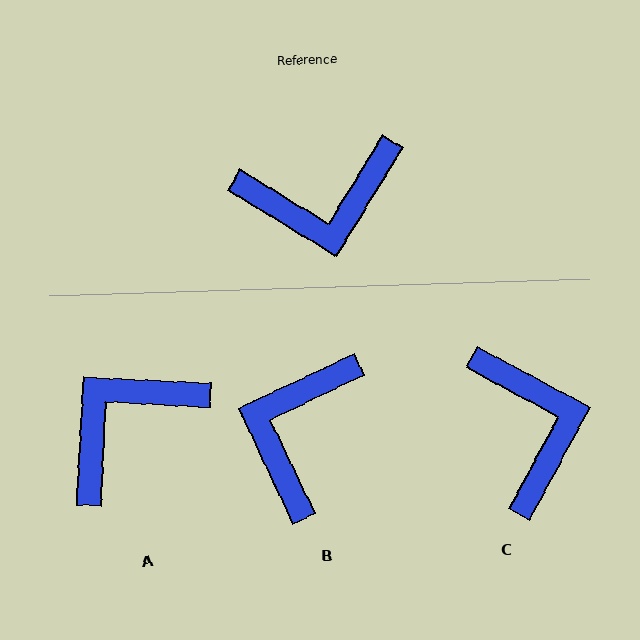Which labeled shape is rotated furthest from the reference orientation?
A, about 151 degrees away.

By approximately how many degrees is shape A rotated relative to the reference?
Approximately 151 degrees clockwise.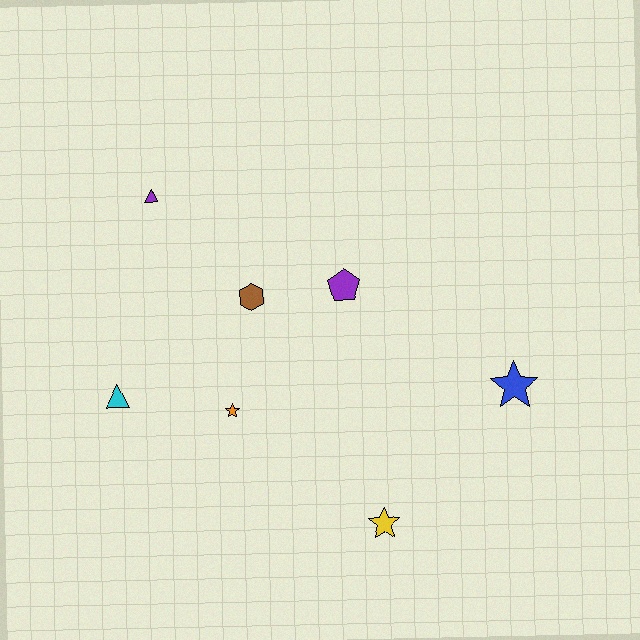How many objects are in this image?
There are 7 objects.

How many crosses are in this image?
There are no crosses.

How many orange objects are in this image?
There is 1 orange object.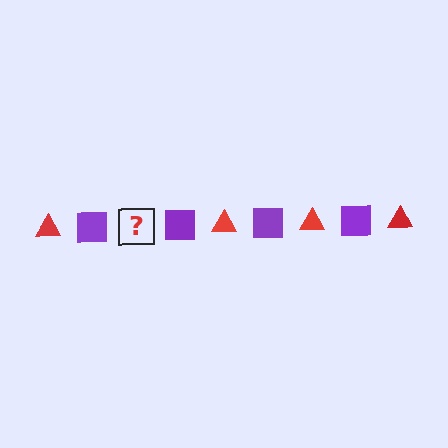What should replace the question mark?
The question mark should be replaced with a red triangle.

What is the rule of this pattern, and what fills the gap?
The rule is that the pattern alternates between red triangle and purple square. The gap should be filled with a red triangle.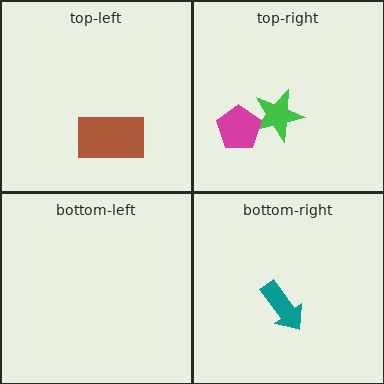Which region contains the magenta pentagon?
The top-right region.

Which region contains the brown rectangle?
The top-left region.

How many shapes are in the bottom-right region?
1.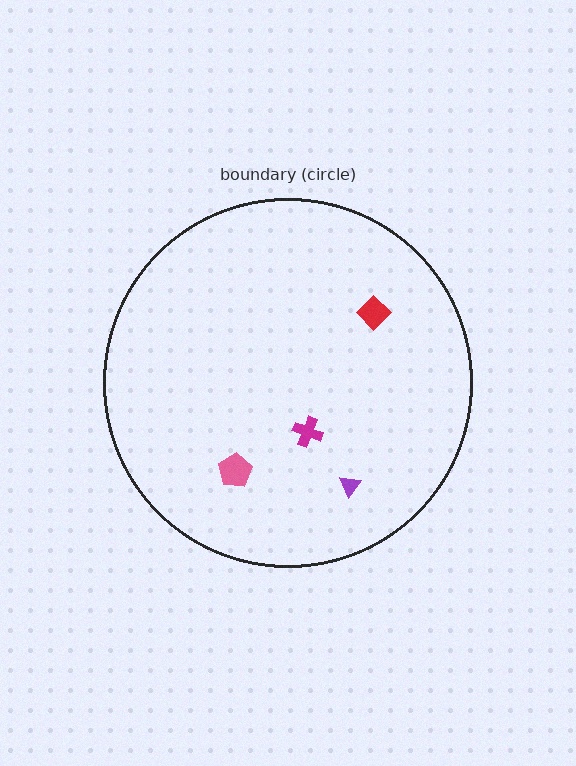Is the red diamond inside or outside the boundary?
Inside.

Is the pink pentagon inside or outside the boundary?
Inside.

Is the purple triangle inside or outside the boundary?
Inside.